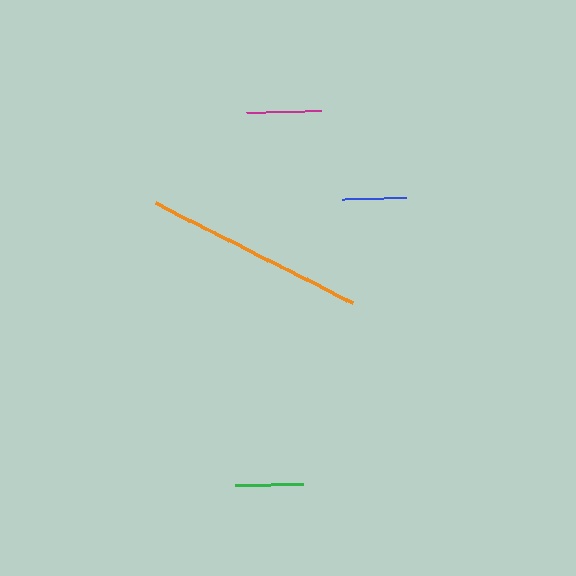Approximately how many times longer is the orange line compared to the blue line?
The orange line is approximately 3.5 times the length of the blue line.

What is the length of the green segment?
The green segment is approximately 69 pixels long.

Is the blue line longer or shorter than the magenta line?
The magenta line is longer than the blue line.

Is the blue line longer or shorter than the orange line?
The orange line is longer than the blue line.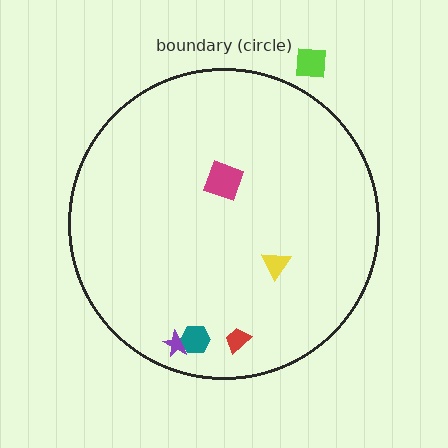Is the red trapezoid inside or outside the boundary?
Inside.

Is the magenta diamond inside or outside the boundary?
Inside.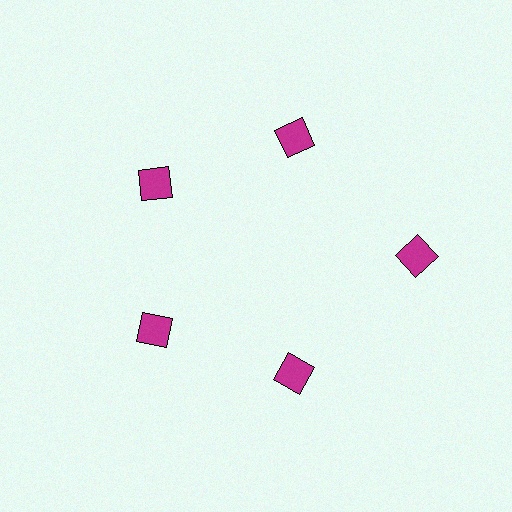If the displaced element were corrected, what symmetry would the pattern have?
It would have 5-fold rotational symmetry — the pattern would map onto itself every 72 degrees.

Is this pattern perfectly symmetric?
No. The 5 magenta squares are arranged in a ring, but one element near the 3 o'clock position is pushed outward from the center, breaking the 5-fold rotational symmetry.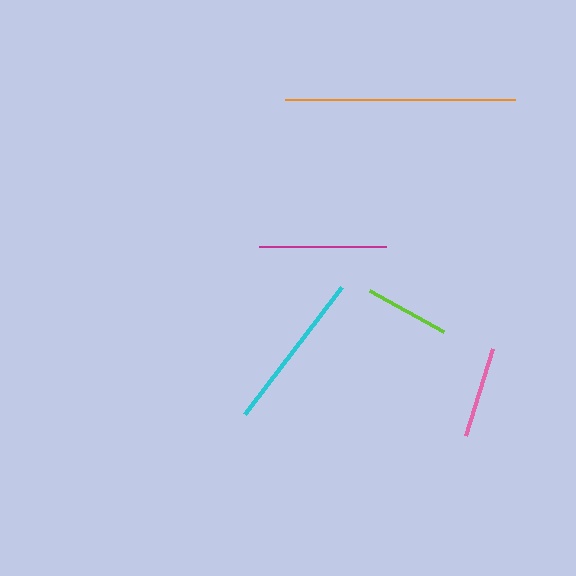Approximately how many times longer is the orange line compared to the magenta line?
The orange line is approximately 1.8 times the length of the magenta line.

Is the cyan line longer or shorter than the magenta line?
The cyan line is longer than the magenta line.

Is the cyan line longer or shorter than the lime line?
The cyan line is longer than the lime line.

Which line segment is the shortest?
The lime line is the shortest at approximately 85 pixels.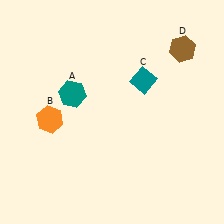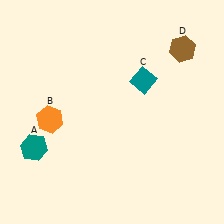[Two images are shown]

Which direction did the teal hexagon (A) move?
The teal hexagon (A) moved down.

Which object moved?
The teal hexagon (A) moved down.